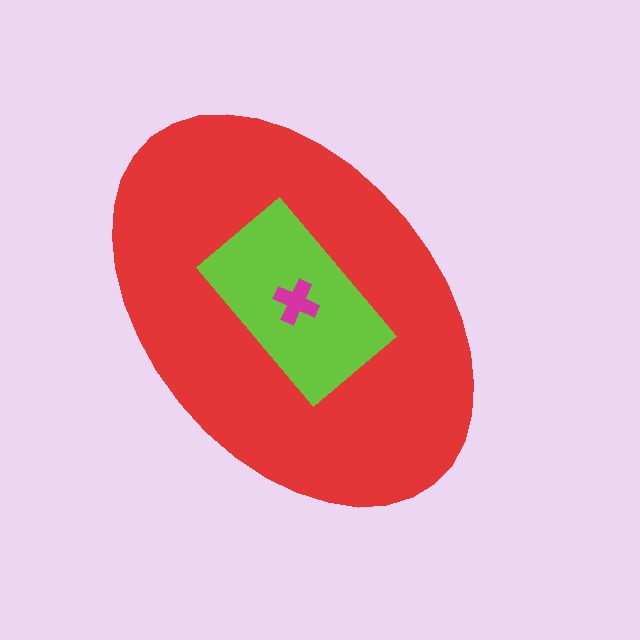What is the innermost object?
The magenta cross.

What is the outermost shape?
The red ellipse.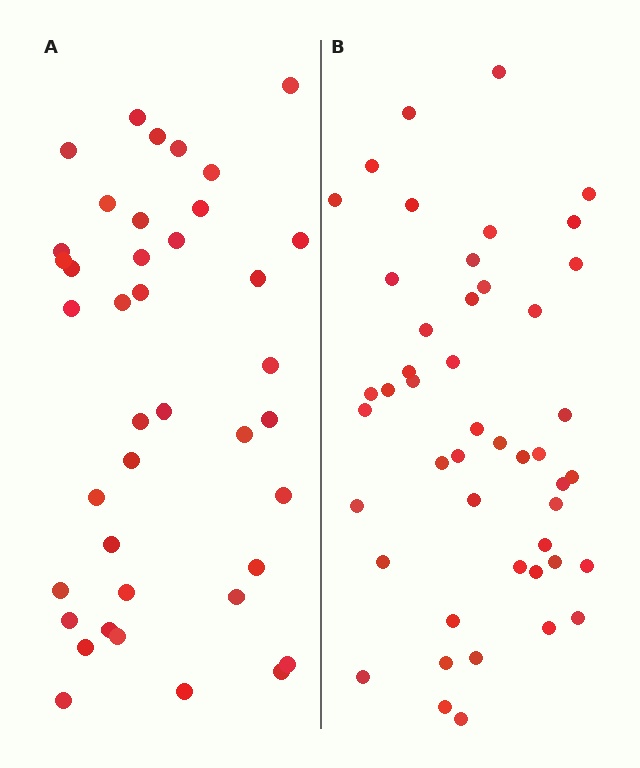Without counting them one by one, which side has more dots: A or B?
Region B (the right region) has more dots.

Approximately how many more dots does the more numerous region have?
Region B has roughly 8 or so more dots than region A.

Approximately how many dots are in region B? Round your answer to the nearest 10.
About 50 dots. (The exact count is 47, which rounds to 50.)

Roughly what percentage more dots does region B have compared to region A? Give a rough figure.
About 20% more.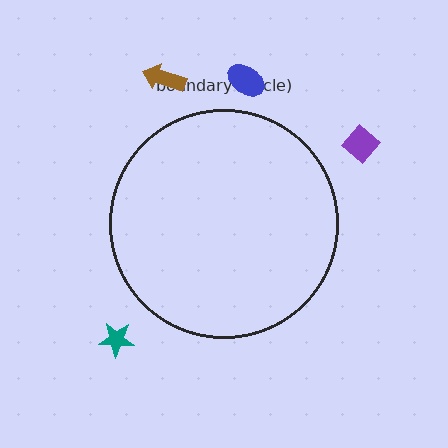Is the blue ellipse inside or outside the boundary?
Outside.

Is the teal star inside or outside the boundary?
Outside.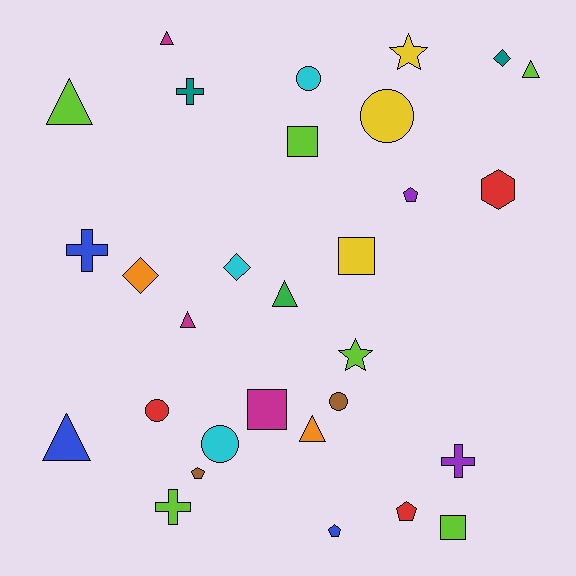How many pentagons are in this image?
There are 4 pentagons.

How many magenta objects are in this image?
There are 3 magenta objects.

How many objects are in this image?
There are 30 objects.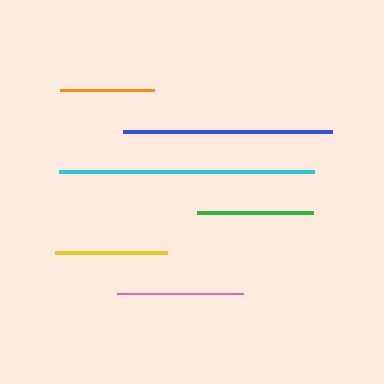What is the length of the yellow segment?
The yellow segment is approximately 112 pixels long.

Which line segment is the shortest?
The orange line is the shortest at approximately 94 pixels.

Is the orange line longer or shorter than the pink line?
The pink line is longer than the orange line.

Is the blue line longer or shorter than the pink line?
The blue line is longer than the pink line.